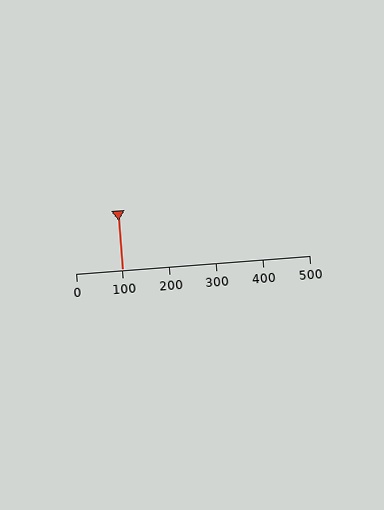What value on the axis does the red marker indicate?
The marker indicates approximately 100.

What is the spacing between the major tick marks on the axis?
The major ticks are spaced 100 apart.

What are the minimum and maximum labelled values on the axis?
The axis runs from 0 to 500.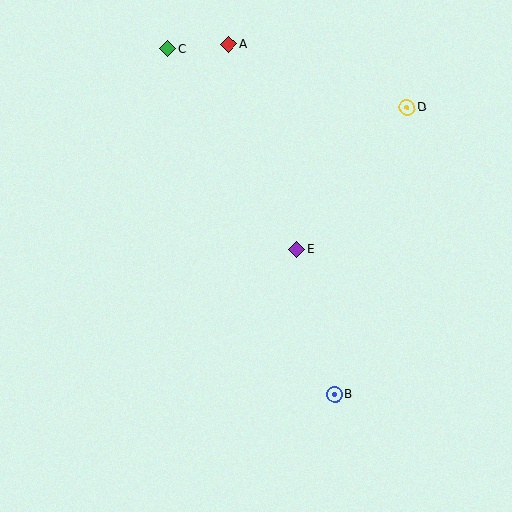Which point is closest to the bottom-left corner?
Point B is closest to the bottom-left corner.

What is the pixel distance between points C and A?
The distance between C and A is 61 pixels.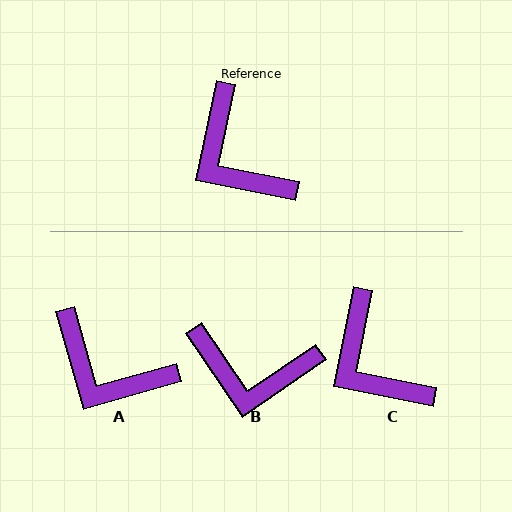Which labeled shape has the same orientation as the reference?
C.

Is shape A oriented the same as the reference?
No, it is off by about 27 degrees.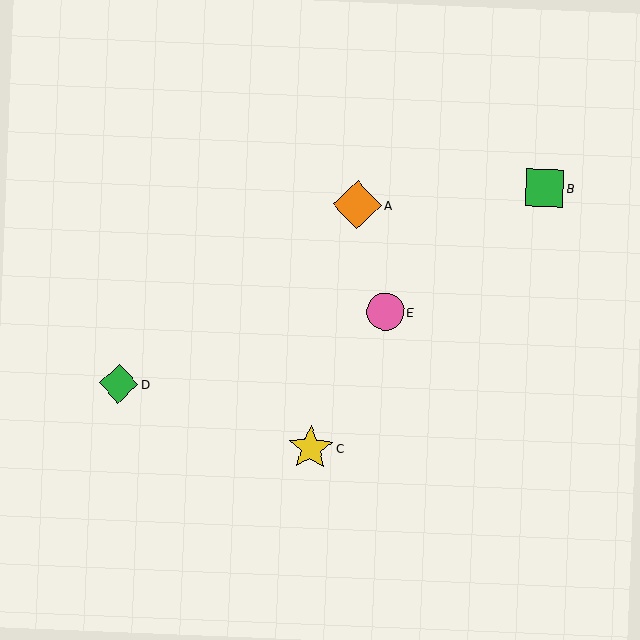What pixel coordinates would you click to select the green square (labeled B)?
Click at (545, 188) to select the green square B.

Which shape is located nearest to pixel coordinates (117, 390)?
The green diamond (labeled D) at (119, 384) is nearest to that location.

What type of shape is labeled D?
Shape D is a green diamond.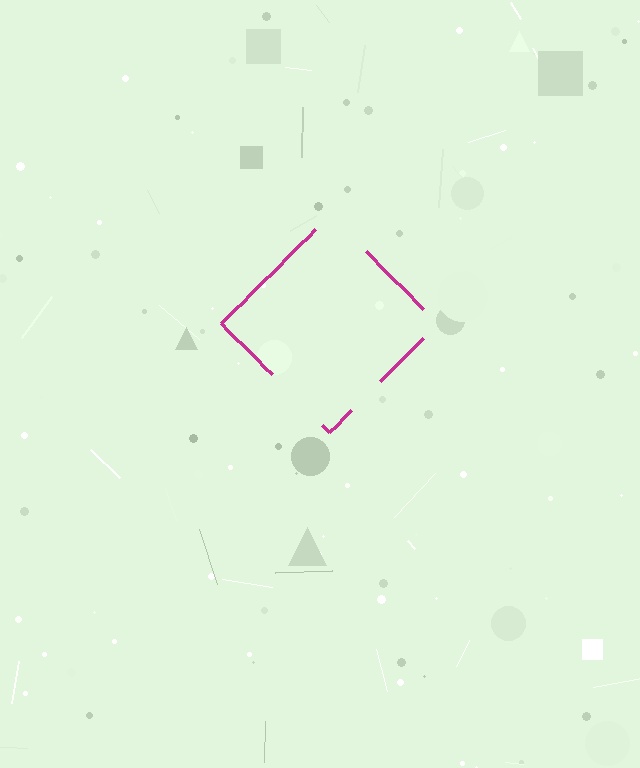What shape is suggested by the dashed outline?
The dashed outline suggests a diamond.